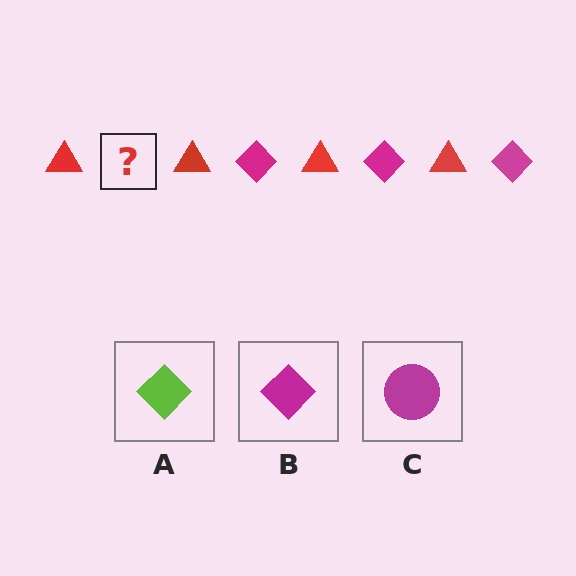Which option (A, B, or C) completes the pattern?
B.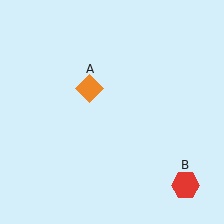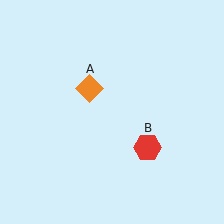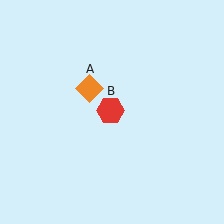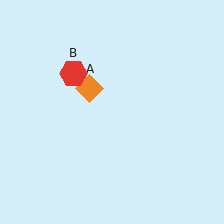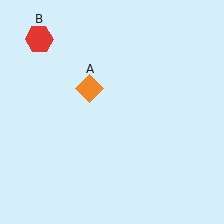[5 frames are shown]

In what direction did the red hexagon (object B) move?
The red hexagon (object B) moved up and to the left.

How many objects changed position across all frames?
1 object changed position: red hexagon (object B).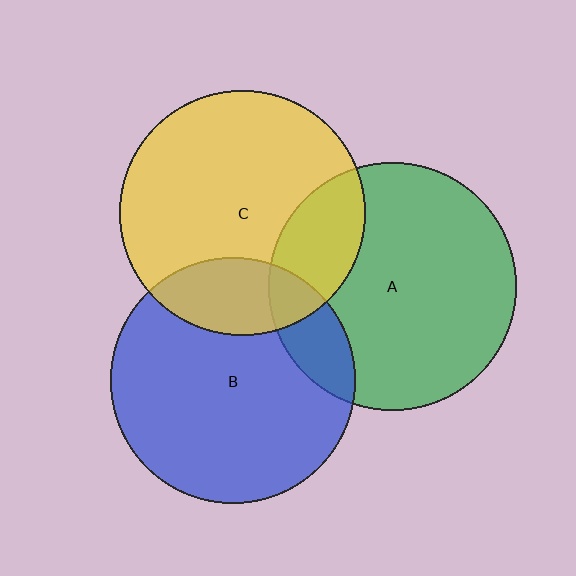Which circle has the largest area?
Circle A (green).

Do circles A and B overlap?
Yes.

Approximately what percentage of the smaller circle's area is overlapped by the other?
Approximately 15%.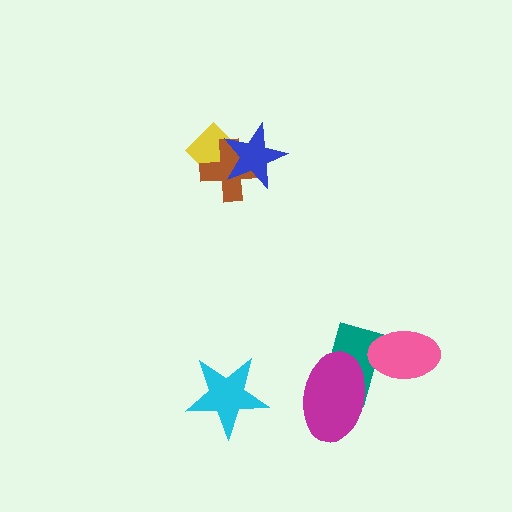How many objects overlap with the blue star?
2 objects overlap with the blue star.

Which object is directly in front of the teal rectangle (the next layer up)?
The pink ellipse is directly in front of the teal rectangle.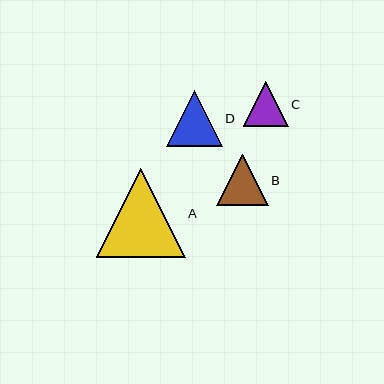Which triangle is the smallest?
Triangle C is the smallest with a size of approximately 45 pixels.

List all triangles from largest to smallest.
From largest to smallest: A, D, B, C.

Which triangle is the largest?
Triangle A is the largest with a size of approximately 89 pixels.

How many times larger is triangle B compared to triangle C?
Triangle B is approximately 1.1 times the size of triangle C.